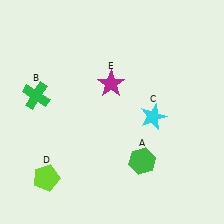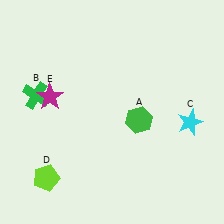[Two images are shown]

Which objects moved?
The objects that moved are: the green hexagon (A), the cyan star (C), the magenta star (E).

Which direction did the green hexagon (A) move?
The green hexagon (A) moved up.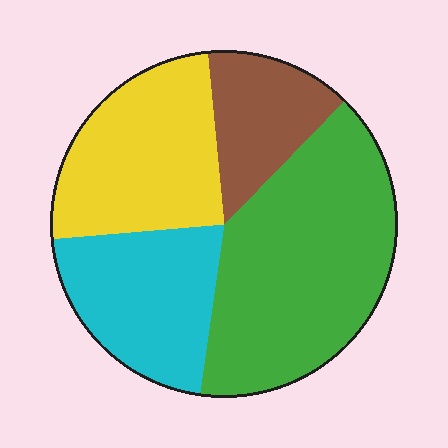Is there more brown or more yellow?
Yellow.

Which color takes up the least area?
Brown, at roughly 15%.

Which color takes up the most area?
Green, at roughly 40%.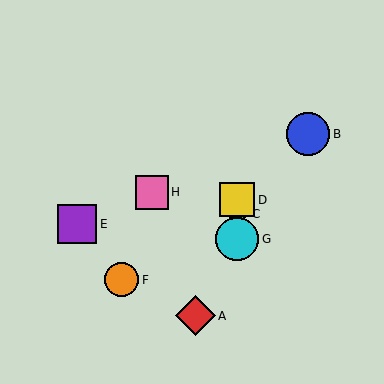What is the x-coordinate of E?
Object E is at x≈77.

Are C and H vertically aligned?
No, C is at x≈237 and H is at x≈152.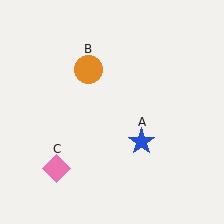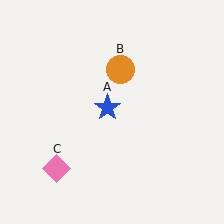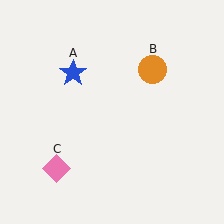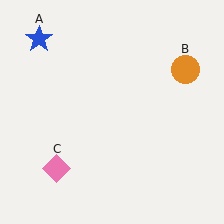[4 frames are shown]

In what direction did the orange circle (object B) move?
The orange circle (object B) moved right.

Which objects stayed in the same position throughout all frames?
Pink diamond (object C) remained stationary.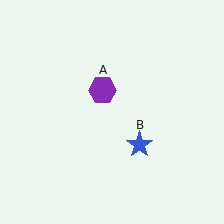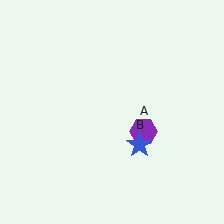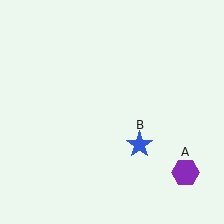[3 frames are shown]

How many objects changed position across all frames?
1 object changed position: purple hexagon (object A).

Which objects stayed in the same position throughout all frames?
Blue star (object B) remained stationary.